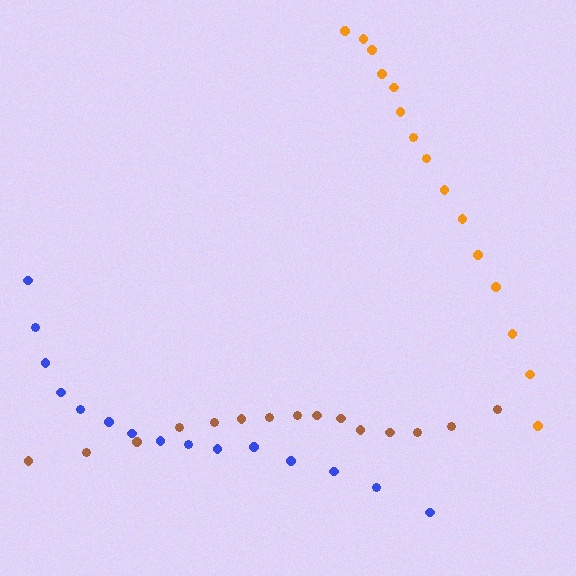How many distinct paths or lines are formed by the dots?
There are 3 distinct paths.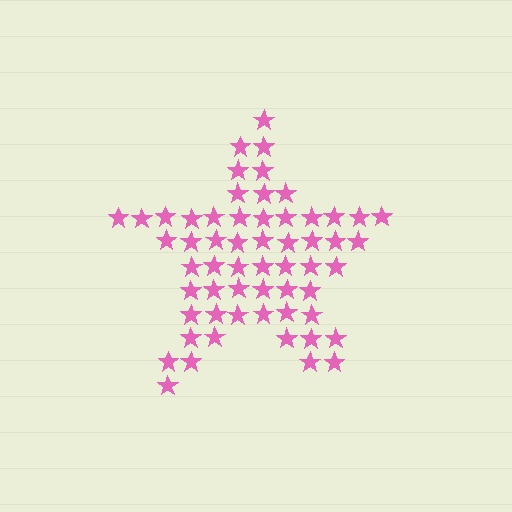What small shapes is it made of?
It is made of small stars.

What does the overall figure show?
The overall figure shows a star.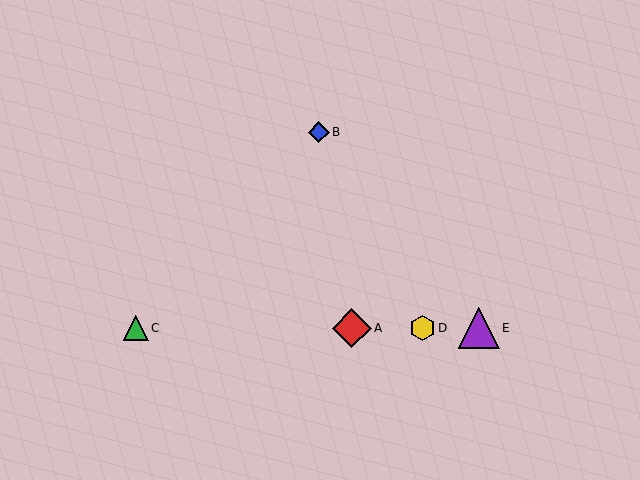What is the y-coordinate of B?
Object B is at y≈132.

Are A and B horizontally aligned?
No, A is at y≈328 and B is at y≈132.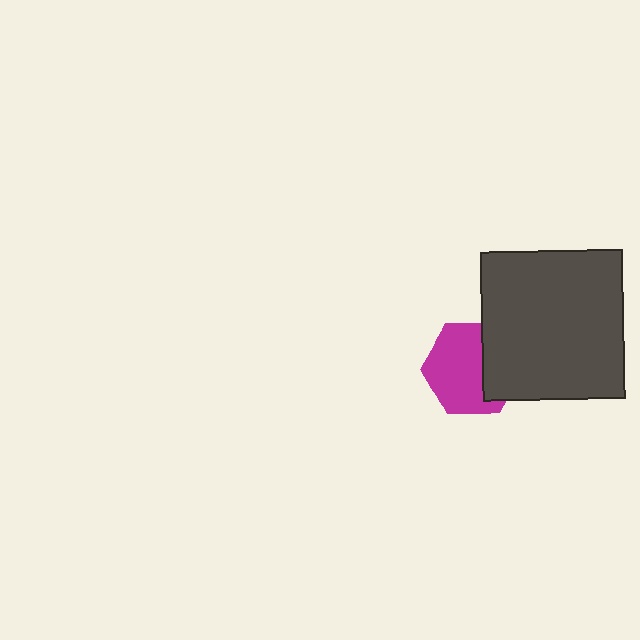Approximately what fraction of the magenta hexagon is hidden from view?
Roughly 34% of the magenta hexagon is hidden behind the dark gray rectangle.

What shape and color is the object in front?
The object in front is a dark gray rectangle.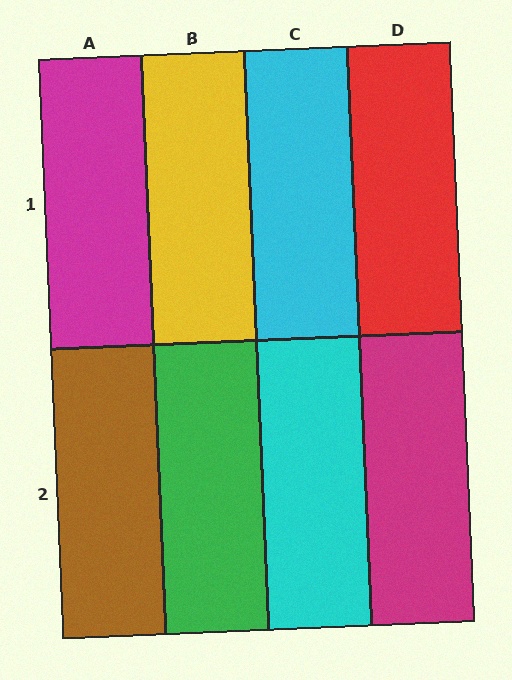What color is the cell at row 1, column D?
Red.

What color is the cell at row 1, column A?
Magenta.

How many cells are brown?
1 cell is brown.